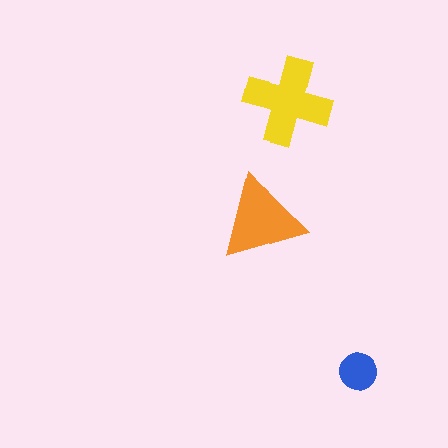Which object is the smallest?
The blue circle.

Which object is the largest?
The yellow cross.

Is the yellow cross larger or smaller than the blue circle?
Larger.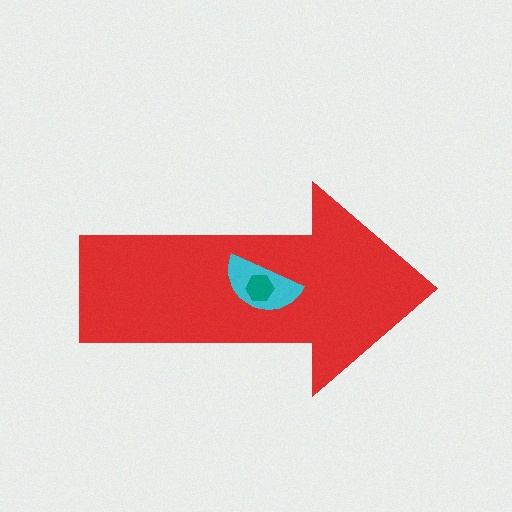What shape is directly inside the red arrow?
The cyan semicircle.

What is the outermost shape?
The red arrow.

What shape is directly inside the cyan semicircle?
The teal hexagon.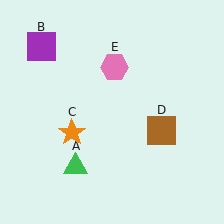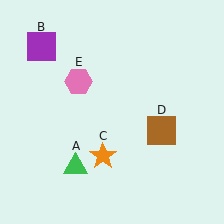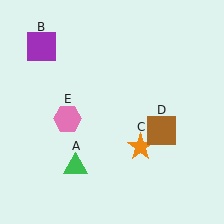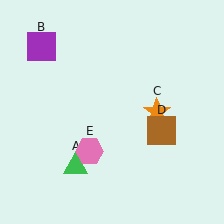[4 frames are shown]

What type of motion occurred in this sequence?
The orange star (object C), pink hexagon (object E) rotated counterclockwise around the center of the scene.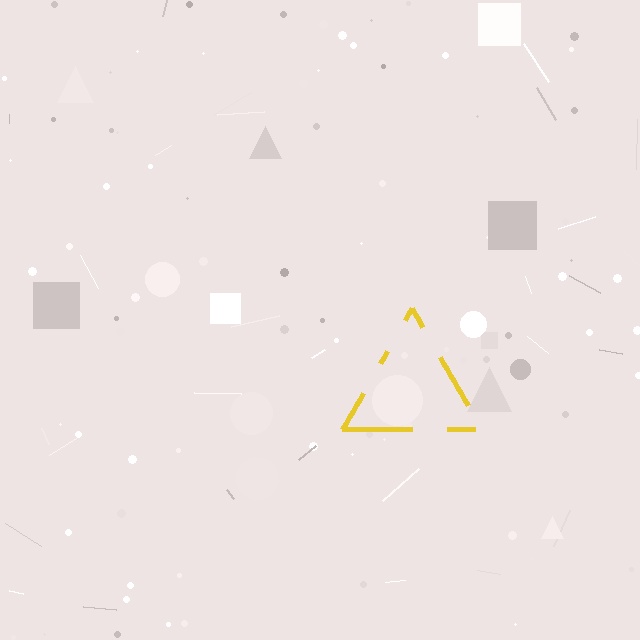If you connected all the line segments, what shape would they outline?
They would outline a triangle.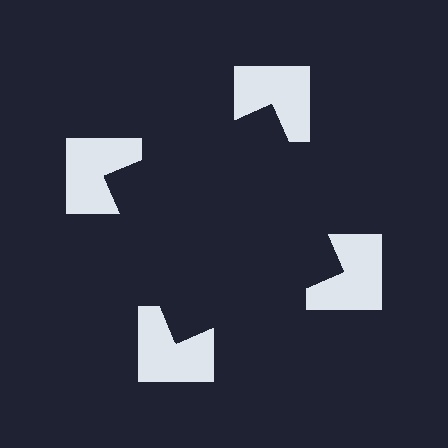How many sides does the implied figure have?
4 sides.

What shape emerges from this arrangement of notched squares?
An illusory square — its edges are inferred from the aligned wedge cuts in the notched squares, not physically drawn.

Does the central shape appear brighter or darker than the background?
It typically appears slightly darker than the background, even though no actual brightness change is drawn.